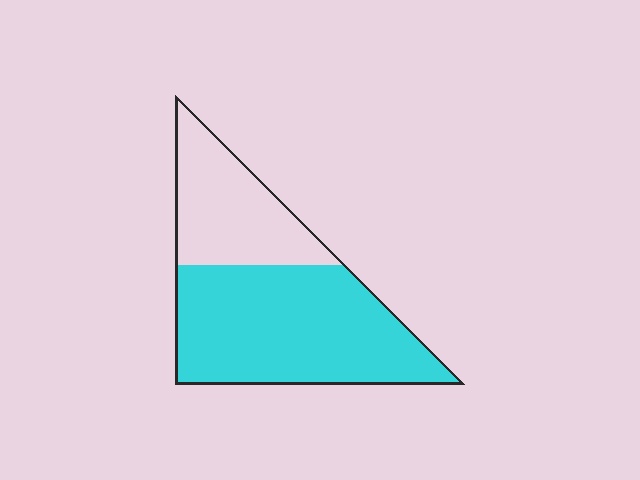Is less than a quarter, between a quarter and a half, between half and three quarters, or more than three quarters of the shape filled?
Between half and three quarters.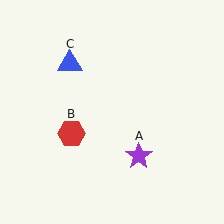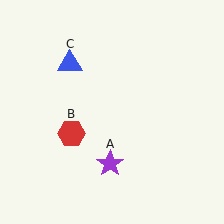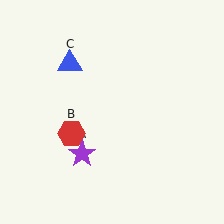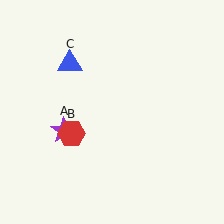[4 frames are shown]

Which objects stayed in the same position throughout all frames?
Red hexagon (object B) and blue triangle (object C) remained stationary.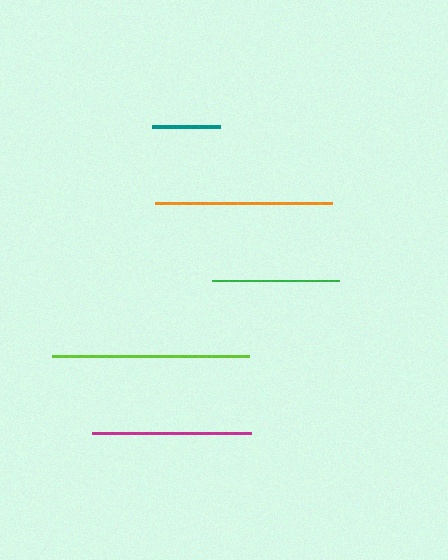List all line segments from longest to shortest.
From longest to shortest: lime, orange, magenta, green, teal.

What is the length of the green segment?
The green segment is approximately 127 pixels long.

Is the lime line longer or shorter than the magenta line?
The lime line is longer than the magenta line.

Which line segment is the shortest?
The teal line is the shortest at approximately 67 pixels.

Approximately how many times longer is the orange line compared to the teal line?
The orange line is approximately 2.6 times the length of the teal line.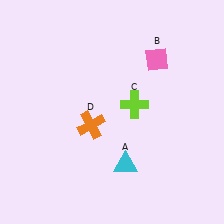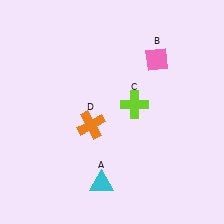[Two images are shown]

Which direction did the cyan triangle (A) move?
The cyan triangle (A) moved left.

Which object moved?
The cyan triangle (A) moved left.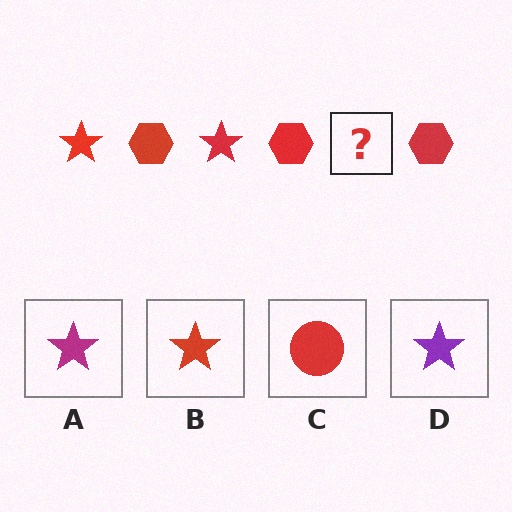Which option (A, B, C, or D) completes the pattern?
B.